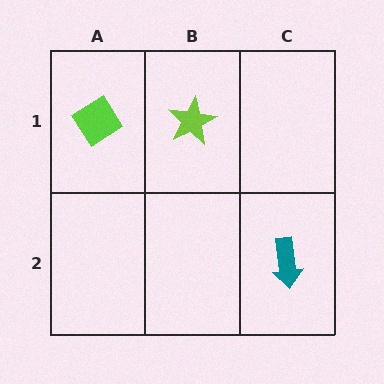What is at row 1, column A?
A lime diamond.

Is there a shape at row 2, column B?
No, that cell is empty.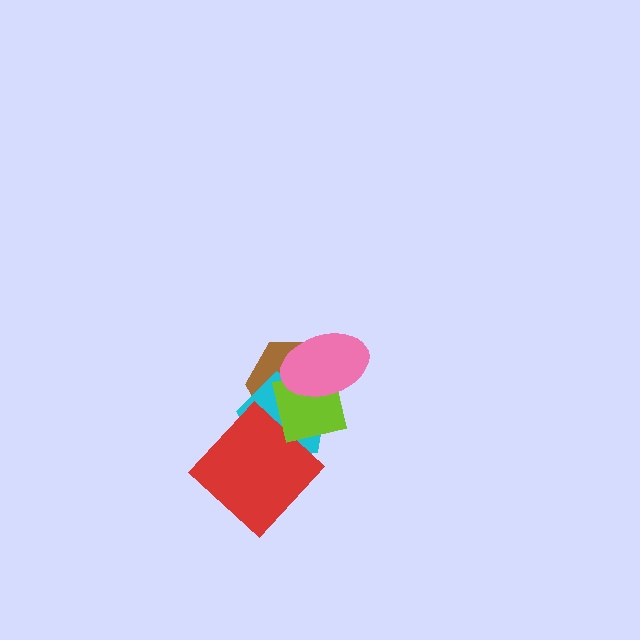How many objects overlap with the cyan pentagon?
4 objects overlap with the cyan pentagon.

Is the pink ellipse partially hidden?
No, no other shape covers it.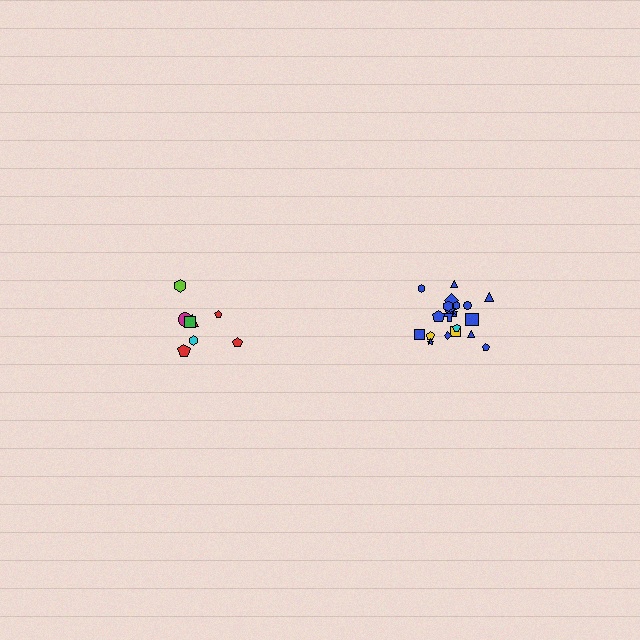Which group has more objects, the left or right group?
The right group.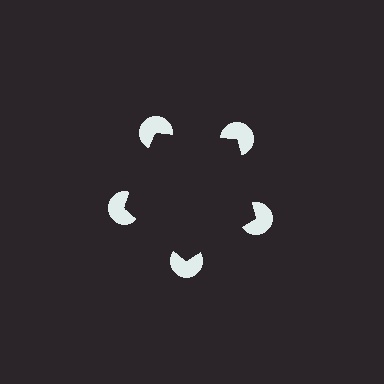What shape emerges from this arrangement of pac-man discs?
An illusory pentagon — its edges are inferred from the aligned wedge cuts in the pac-man discs, not physically drawn.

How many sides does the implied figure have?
5 sides.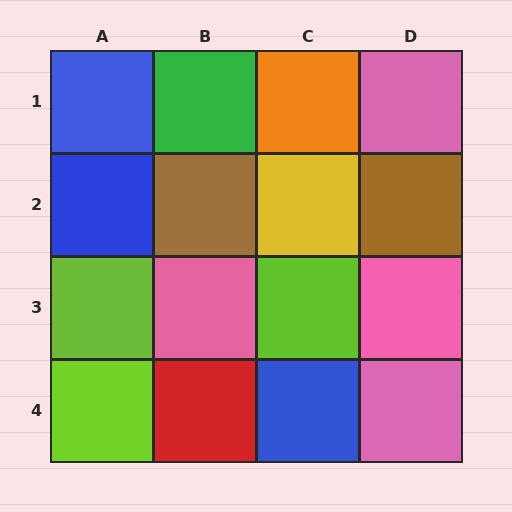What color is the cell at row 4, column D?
Pink.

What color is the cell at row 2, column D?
Brown.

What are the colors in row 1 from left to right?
Blue, green, orange, pink.